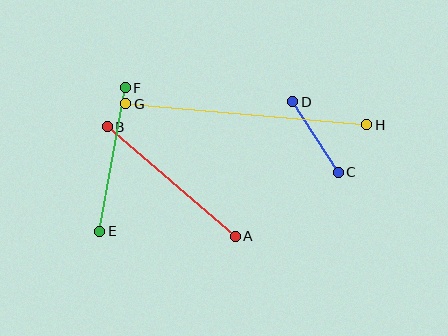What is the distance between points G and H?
The distance is approximately 242 pixels.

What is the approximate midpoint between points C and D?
The midpoint is at approximately (316, 137) pixels.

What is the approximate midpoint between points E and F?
The midpoint is at approximately (112, 159) pixels.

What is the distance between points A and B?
The distance is approximately 169 pixels.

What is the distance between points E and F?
The distance is approximately 145 pixels.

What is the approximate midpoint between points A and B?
The midpoint is at approximately (171, 182) pixels.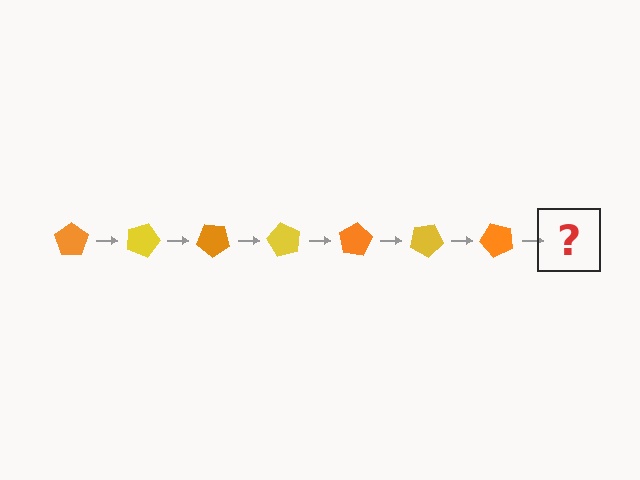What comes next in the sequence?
The next element should be a yellow pentagon, rotated 140 degrees from the start.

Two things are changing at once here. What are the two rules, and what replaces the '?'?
The two rules are that it rotates 20 degrees each step and the color cycles through orange and yellow. The '?' should be a yellow pentagon, rotated 140 degrees from the start.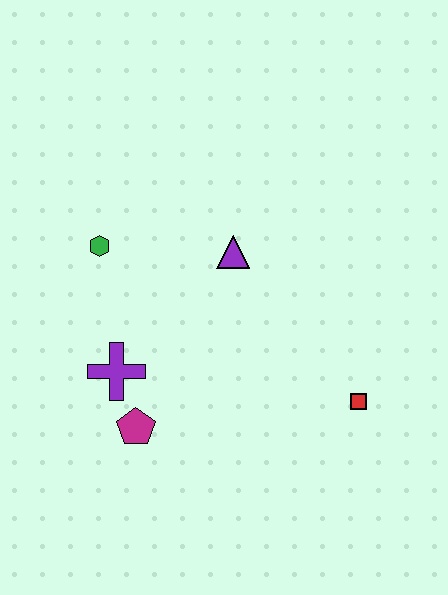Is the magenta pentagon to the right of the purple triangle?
No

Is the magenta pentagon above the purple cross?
No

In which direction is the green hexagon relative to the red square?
The green hexagon is to the left of the red square.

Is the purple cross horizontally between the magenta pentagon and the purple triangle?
No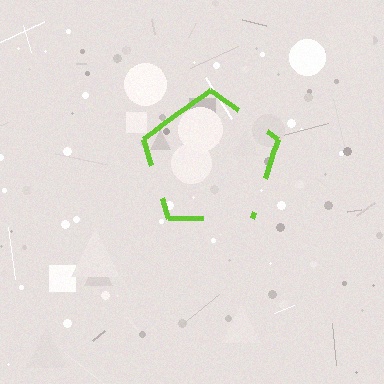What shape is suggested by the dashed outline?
The dashed outline suggests a pentagon.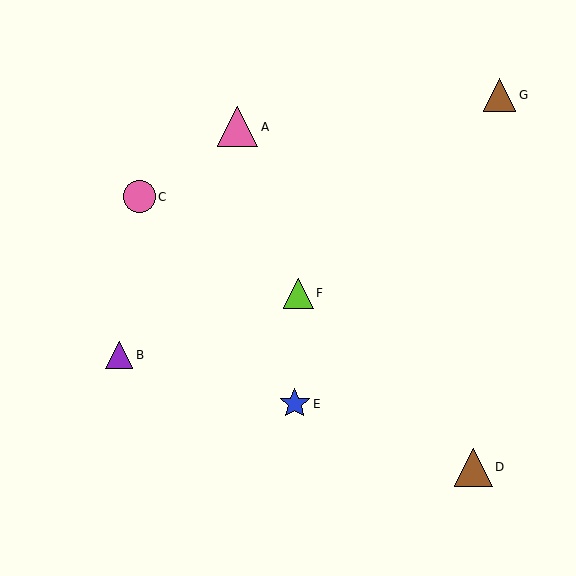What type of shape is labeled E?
Shape E is a blue star.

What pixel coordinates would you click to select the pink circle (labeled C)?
Click at (139, 197) to select the pink circle C.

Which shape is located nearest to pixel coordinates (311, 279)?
The lime triangle (labeled F) at (299, 293) is nearest to that location.